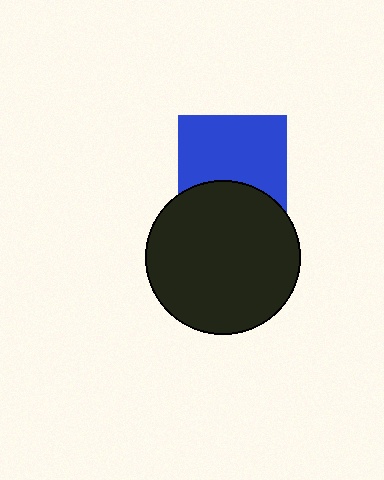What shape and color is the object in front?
The object in front is a black circle.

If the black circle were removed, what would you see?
You would see the complete blue square.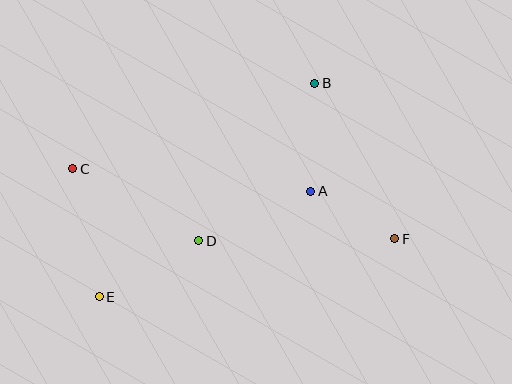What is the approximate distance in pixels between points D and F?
The distance between D and F is approximately 196 pixels.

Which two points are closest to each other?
Points A and F are closest to each other.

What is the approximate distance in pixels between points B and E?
The distance between B and E is approximately 303 pixels.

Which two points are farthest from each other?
Points C and F are farthest from each other.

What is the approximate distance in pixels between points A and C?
The distance between A and C is approximately 239 pixels.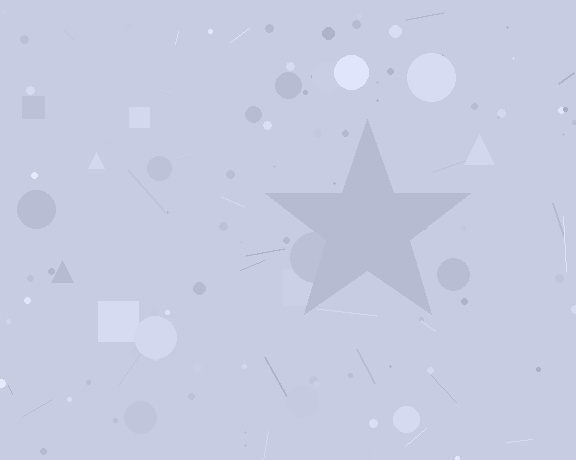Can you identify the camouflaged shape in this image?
The camouflaged shape is a star.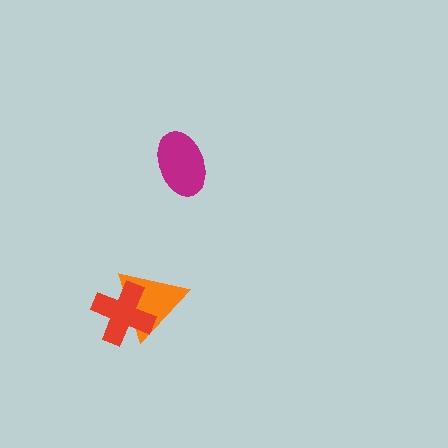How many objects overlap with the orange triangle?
1 object overlaps with the orange triangle.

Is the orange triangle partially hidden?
Yes, it is partially covered by another shape.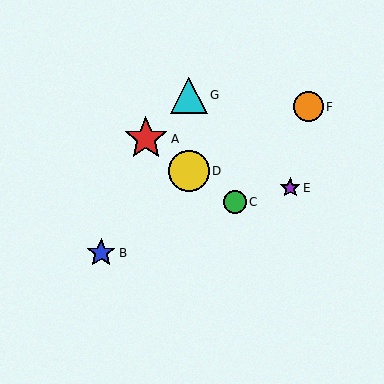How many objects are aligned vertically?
2 objects (D, G) are aligned vertically.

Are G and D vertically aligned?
Yes, both are at x≈189.